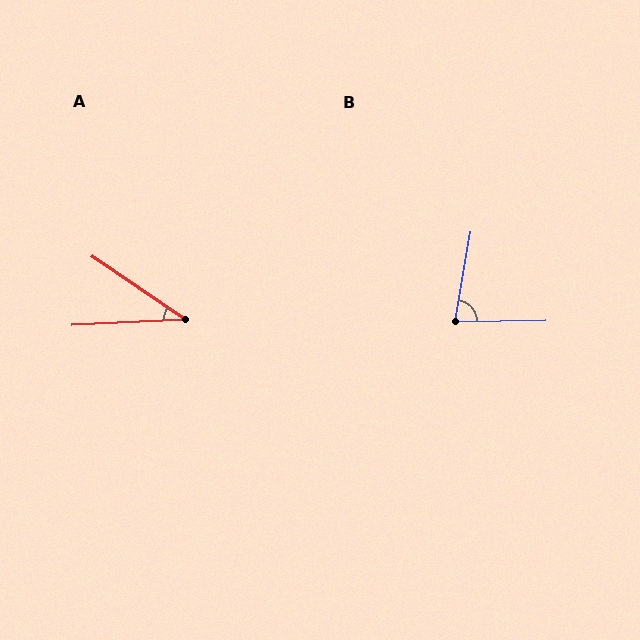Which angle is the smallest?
A, at approximately 36 degrees.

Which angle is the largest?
B, at approximately 79 degrees.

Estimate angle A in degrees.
Approximately 36 degrees.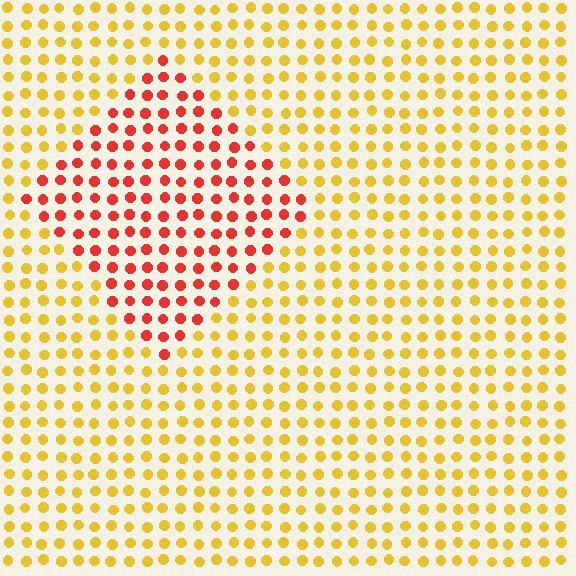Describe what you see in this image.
The image is filled with small yellow elements in a uniform arrangement. A diamond-shaped region is visible where the elements are tinted to a slightly different hue, forming a subtle color boundary.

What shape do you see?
I see a diamond.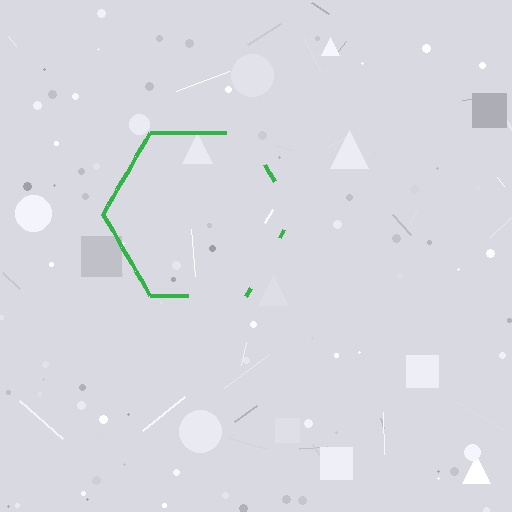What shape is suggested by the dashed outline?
The dashed outline suggests a hexagon.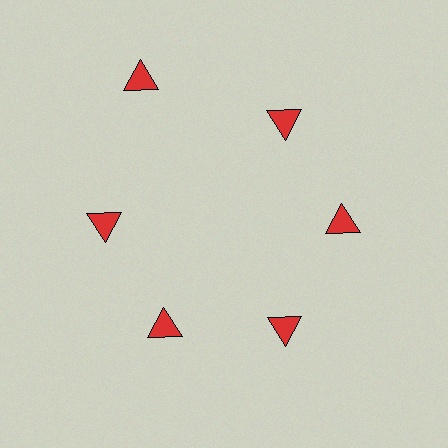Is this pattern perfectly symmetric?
No. The 6 red triangles are arranged in a ring, but one element near the 11 o'clock position is pushed outward from the center, breaking the 6-fold rotational symmetry.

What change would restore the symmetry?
The symmetry would be restored by moving it inward, back onto the ring so that all 6 triangles sit at equal angles and equal distance from the center.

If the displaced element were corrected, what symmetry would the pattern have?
It would have 6-fold rotational symmetry — the pattern would map onto itself every 60 degrees.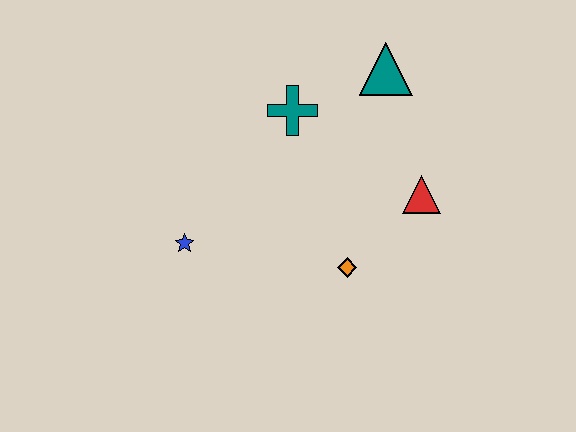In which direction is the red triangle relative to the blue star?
The red triangle is to the right of the blue star.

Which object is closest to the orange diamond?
The red triangle is closest to the orange diamond.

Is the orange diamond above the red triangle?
No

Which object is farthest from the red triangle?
The blue star is farthest from the red triangle.